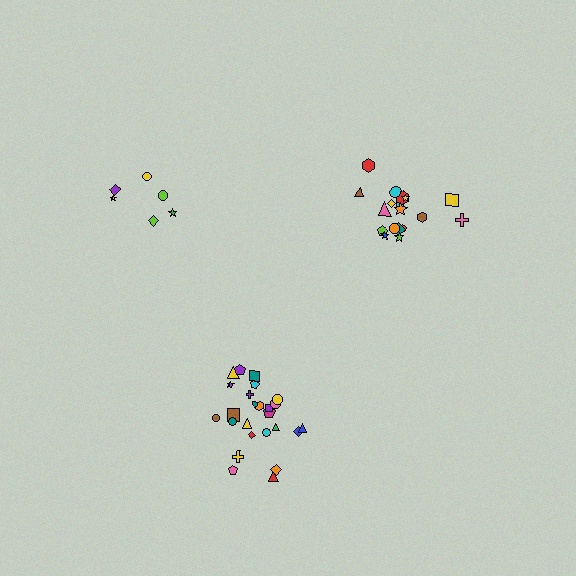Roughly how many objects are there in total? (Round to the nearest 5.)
Roughly 50 objects in total.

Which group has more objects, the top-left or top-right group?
The top-right group.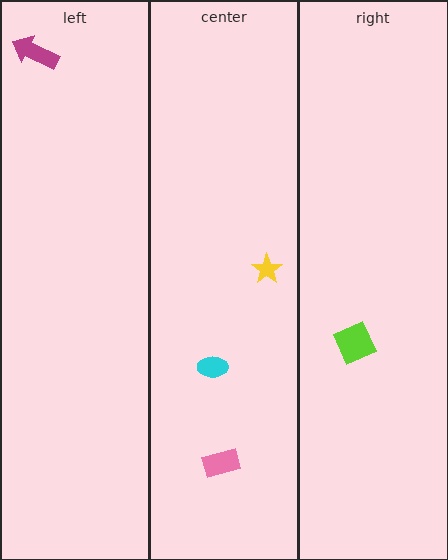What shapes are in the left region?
The magenta arrow.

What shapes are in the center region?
The cyan ellipse, the pink rectangle, the yellow star.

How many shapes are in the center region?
3.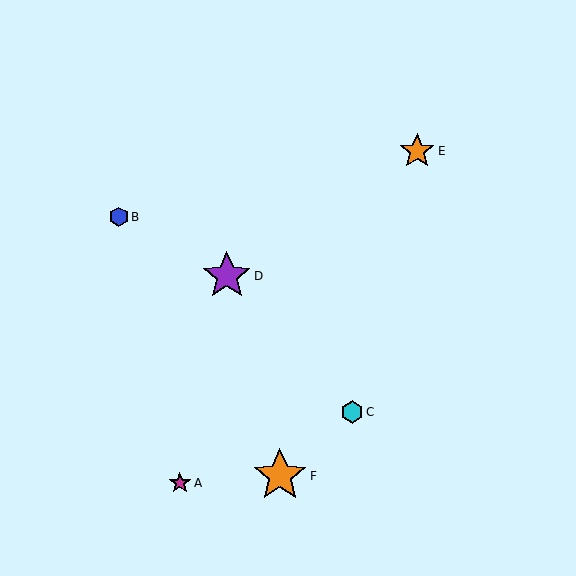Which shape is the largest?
The orange star (labeled F) is the largest.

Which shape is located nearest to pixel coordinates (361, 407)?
The cyan hexagon (labeled C) at (352, 412) is nearest to that location.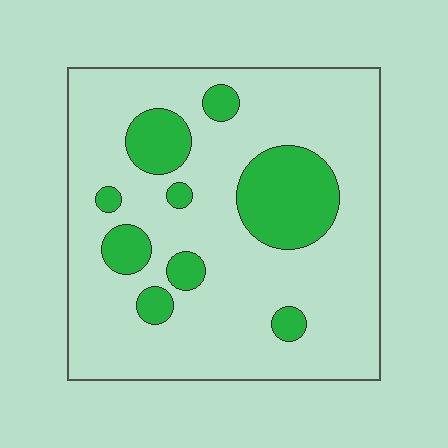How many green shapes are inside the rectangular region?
9.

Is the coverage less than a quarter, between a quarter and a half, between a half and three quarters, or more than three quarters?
Less than a quarter.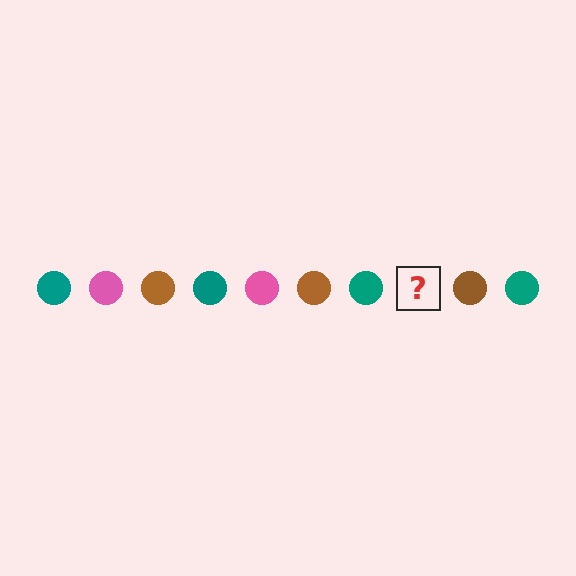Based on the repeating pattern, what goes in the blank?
The blank should be a pink circle.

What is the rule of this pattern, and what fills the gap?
The rule is that the pattern cycles through teal, pink, brown circles. The gap should be filled with a pink circle.